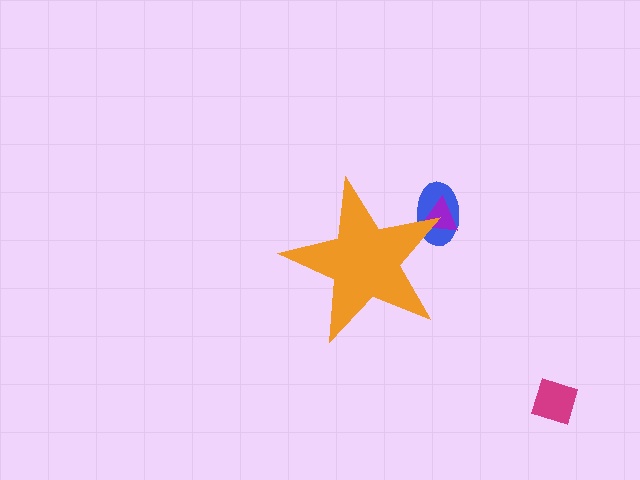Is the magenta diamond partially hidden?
No, the magenta diamond is fully visible.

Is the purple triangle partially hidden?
Yes, the purple triangle is partially hidden behind the orange star.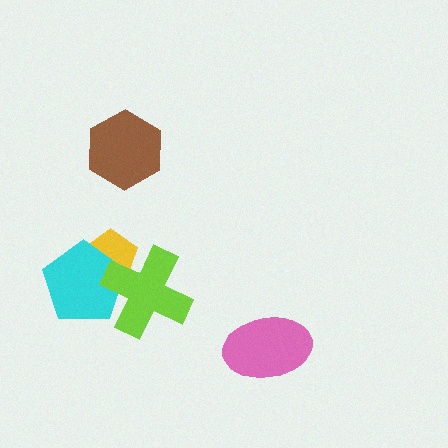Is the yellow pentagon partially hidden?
Yes, it is partially covered by another shape.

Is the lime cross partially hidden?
No, no other shape covers it.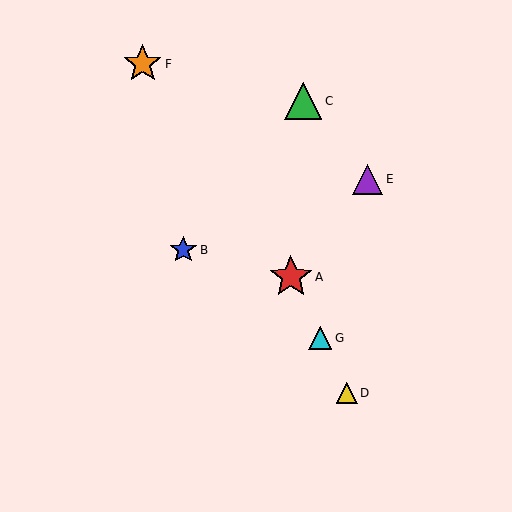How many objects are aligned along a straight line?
3 objects (A, D, G) are aligned along a straight line.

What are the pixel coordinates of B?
Object B is at (183, 250).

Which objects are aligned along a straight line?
Objects A, D, G are aligned along a straight line.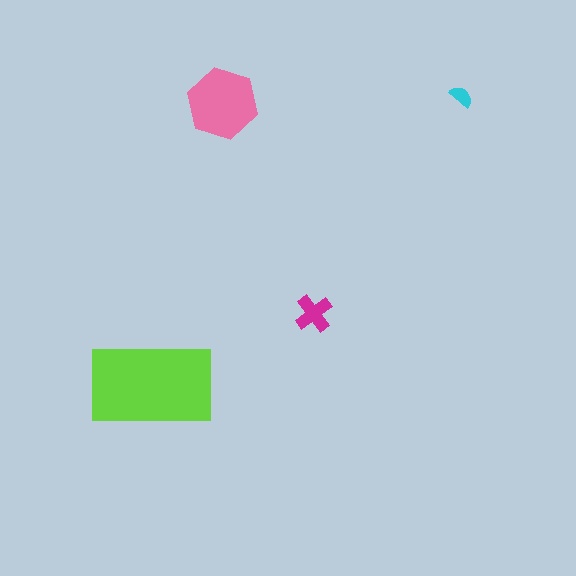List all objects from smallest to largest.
The cyan semicircle, the magenta cross, the pink hexagon, the lime rectangle.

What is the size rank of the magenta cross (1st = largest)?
3rd.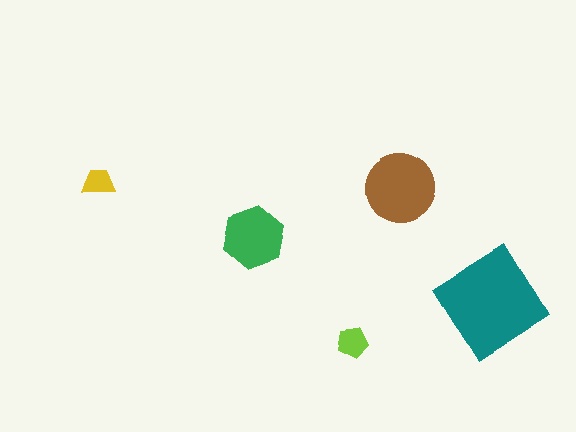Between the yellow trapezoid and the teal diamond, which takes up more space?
The teal diamond.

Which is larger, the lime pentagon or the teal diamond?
The teal diamond.